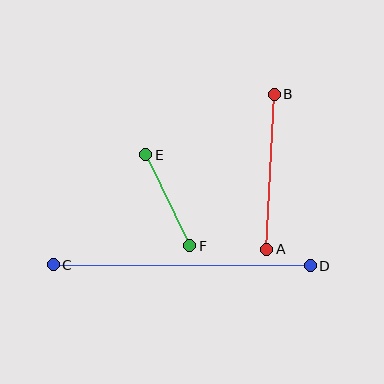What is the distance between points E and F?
The distance is approximately 101 pixels.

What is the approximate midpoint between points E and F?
The midpoint is at approximately (168, 200) pixels.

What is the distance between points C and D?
The distance is approximately 257 pixels.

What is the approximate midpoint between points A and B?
The midpoint is at approximately (270, 172) pixels.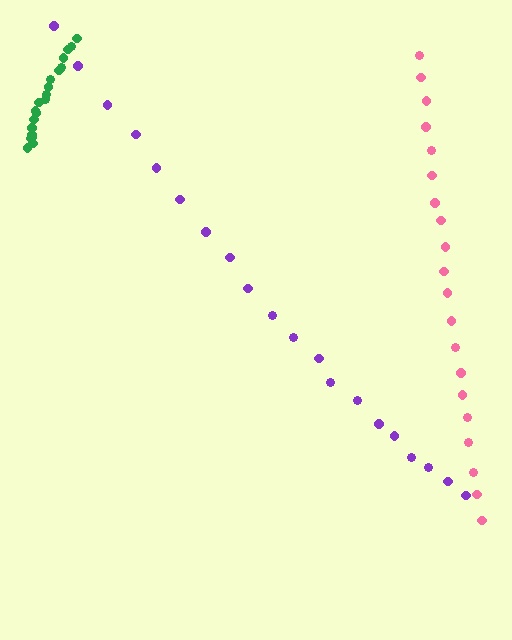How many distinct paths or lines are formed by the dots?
There are 3 distinct paths.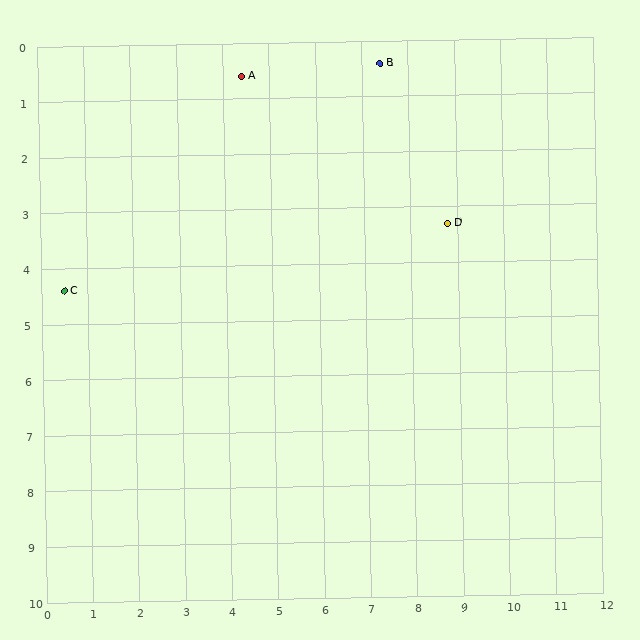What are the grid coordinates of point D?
Point D is at approximately (8.8, 3.3).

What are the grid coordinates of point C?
Point C is at approximately (0.5, 4.4).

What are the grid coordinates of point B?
Point B is at approximately (7.4, 0.4).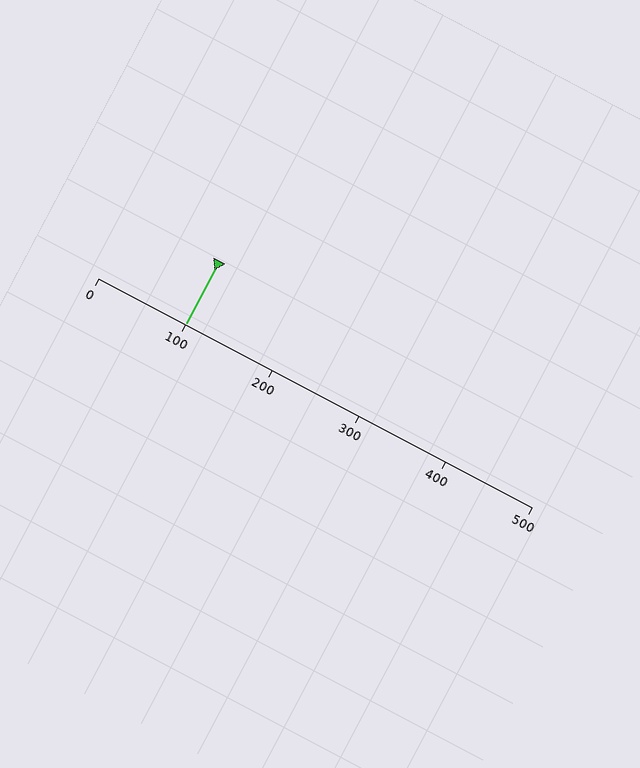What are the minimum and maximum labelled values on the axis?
The axis runs from 0 to 500.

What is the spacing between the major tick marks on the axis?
The major ticks are spaced 100 apart.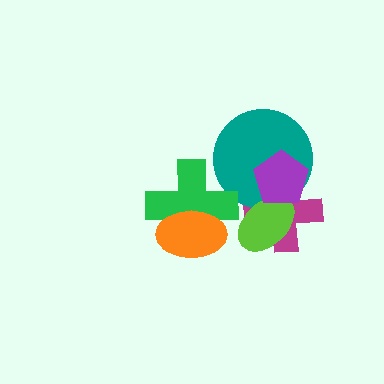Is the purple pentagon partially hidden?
No, no other shape covers it.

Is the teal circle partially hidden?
Yes, it is partially covered by another shape.